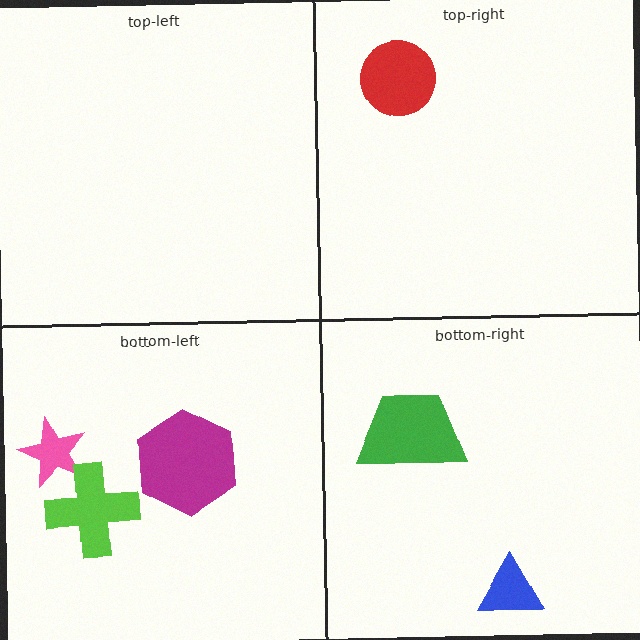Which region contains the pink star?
The bottom-left region.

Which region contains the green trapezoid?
The bottom-right region.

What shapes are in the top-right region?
The red circle.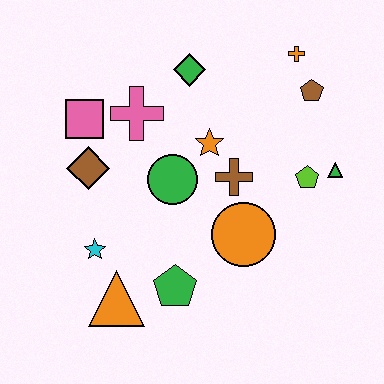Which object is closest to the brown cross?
The orange star is closest to the brown cross.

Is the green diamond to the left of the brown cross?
Yes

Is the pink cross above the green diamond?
No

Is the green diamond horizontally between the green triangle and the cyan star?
Yes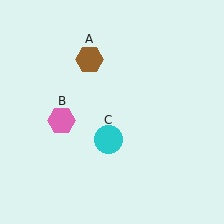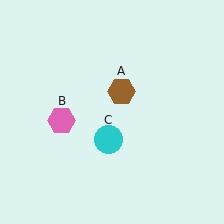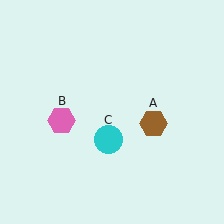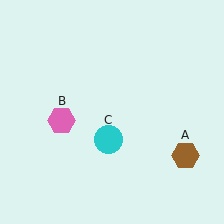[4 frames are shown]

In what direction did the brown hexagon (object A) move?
The brown hexagon (object A) moved down and to the right.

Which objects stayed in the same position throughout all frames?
Pink hexagon (object B) and cyan circle (object C) remained stationary.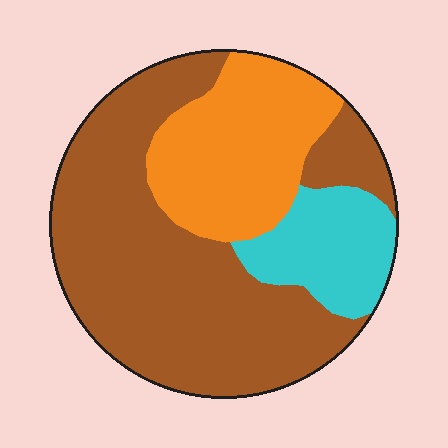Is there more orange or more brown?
Brown.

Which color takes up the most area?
Brown, at roughly 60%.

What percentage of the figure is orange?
Orange takes up between a sixth and a third of the figure.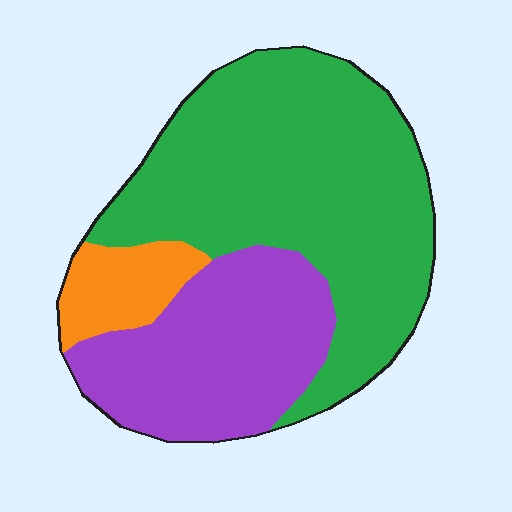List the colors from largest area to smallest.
From largest to smallest: green, purple, orange.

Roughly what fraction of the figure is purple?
Purple covers 32% of the figure.